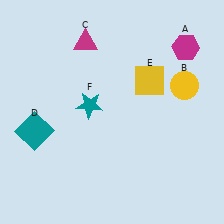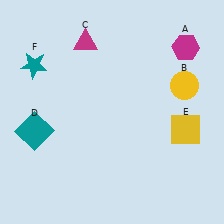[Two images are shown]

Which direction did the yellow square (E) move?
The yellow square (E) moved down.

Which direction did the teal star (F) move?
The teal star (F) moved left.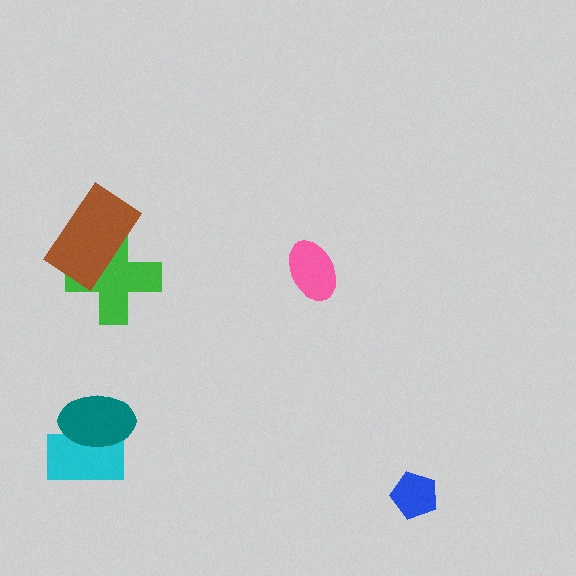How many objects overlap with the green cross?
1 object overlaps with the green cross.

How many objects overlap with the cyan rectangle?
1 object overlaps with the cyan rectangle.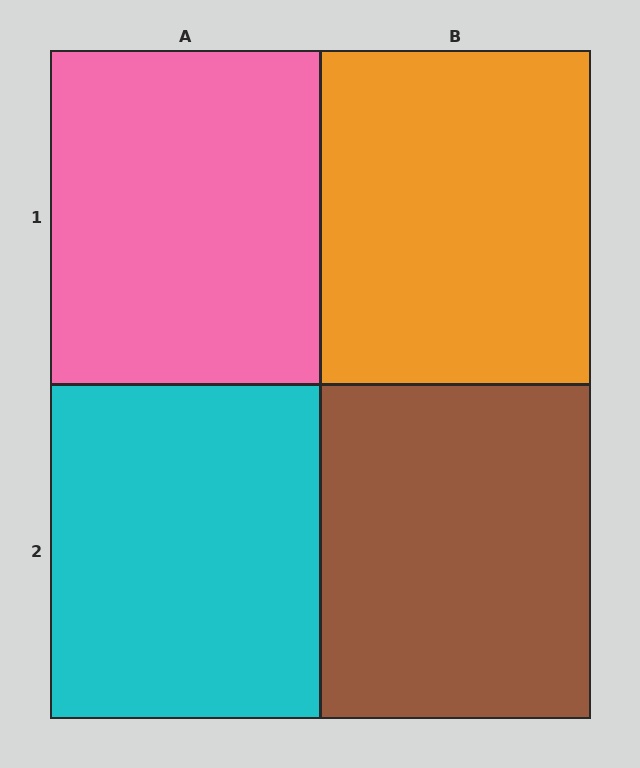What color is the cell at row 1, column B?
Orange.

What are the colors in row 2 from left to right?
Cyan, brown.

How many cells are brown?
1 cell is brown.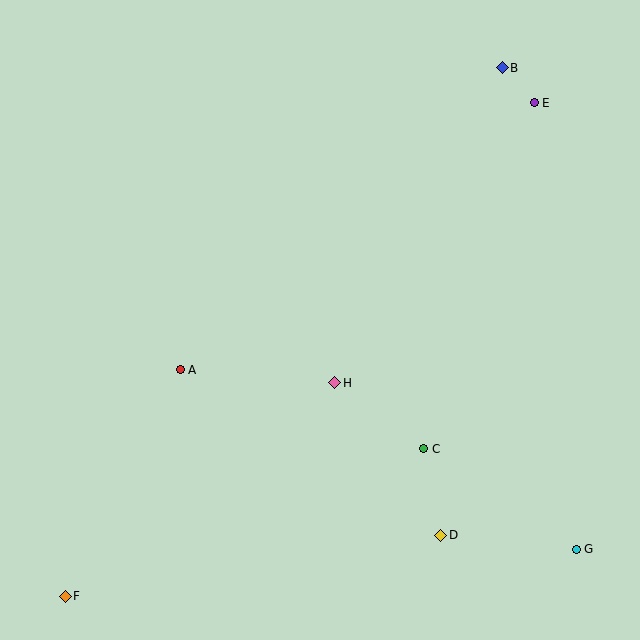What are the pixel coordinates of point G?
Point G is at (576, 549).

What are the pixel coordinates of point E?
Point E is at (534, 103).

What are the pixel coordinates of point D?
Point D is at (441, 535).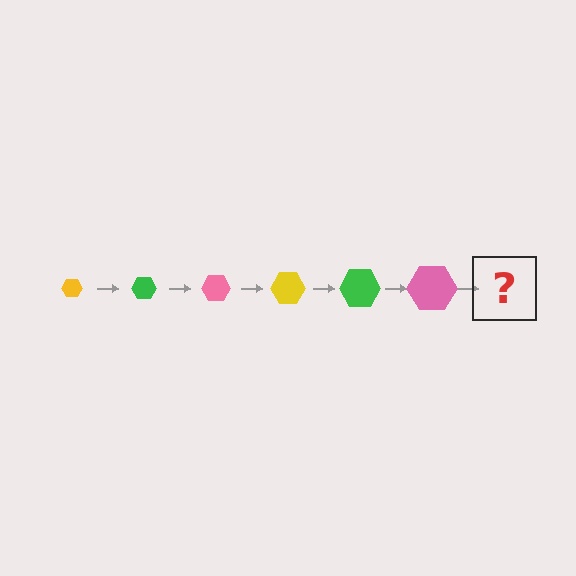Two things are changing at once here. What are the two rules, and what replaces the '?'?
The two rules are that the hexagon grows larger each step and the color cycles through yellow, green, and pink. The '?' should be a yellow hexagon, larger than the previous one.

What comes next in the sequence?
The next element should be a yellow hexagon, larger than the previous one.